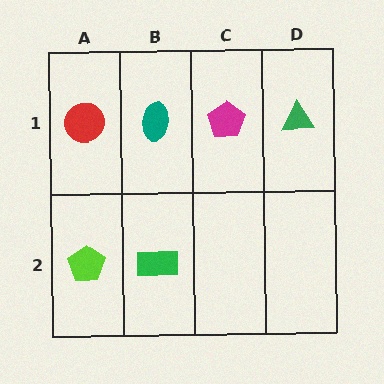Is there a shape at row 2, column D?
No, that cell is empty.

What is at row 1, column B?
A teal ellipse.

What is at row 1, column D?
A green triangle.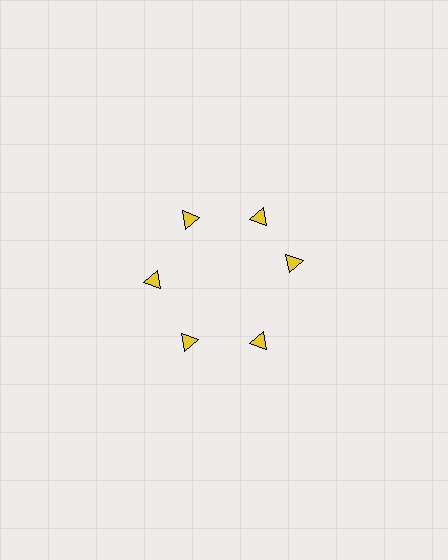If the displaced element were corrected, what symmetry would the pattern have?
It would have 6-fold rotational symmetry — the pattern would map onto itself every 60 degrees.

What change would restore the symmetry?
The symmetry would be restored by rotating it back into even spacing with its neighbors so that all 6 triangles sit at equal angles and equal distance from the center.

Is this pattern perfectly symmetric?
No. The 6 yellow triangles are arranged in a ring, but one element near the 3 o'clock position is rotated out of alignment along the ring, breaking the 6-fold rotational symmetry.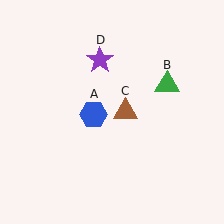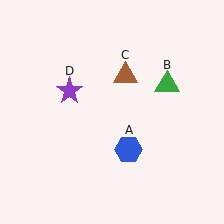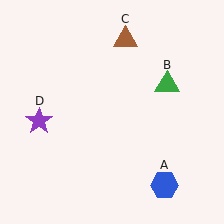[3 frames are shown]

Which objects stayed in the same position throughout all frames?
Green triangle (object B) remained stationary.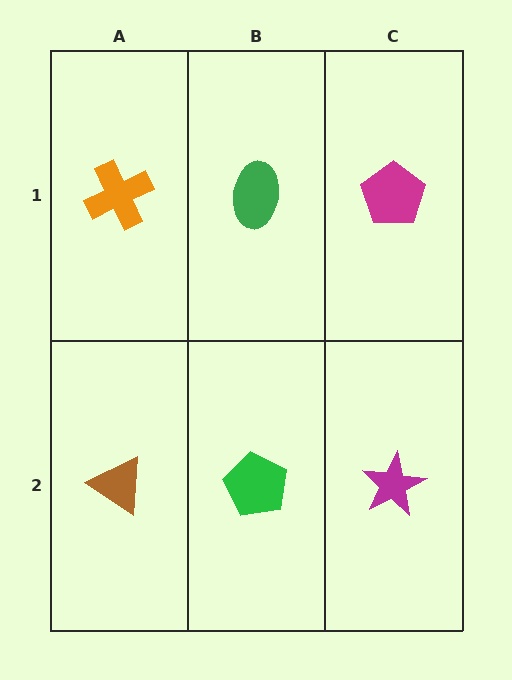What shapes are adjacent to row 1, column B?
A green pentagon (row 2, column B), an orange cross (row 1, column A), a magenta pentagon (row 1, column C).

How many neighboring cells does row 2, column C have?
2.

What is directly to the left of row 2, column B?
A brown triangle.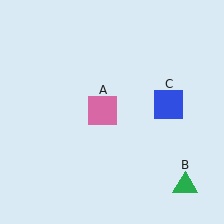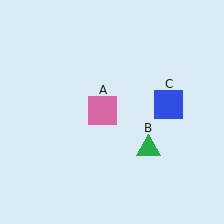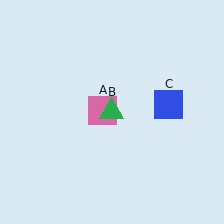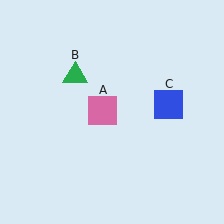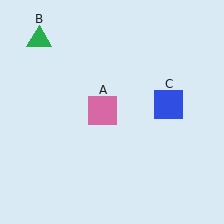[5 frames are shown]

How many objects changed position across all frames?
1 object changed position: green triangle (object B).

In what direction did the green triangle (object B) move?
The green triangle (object B) moved up and to the left.